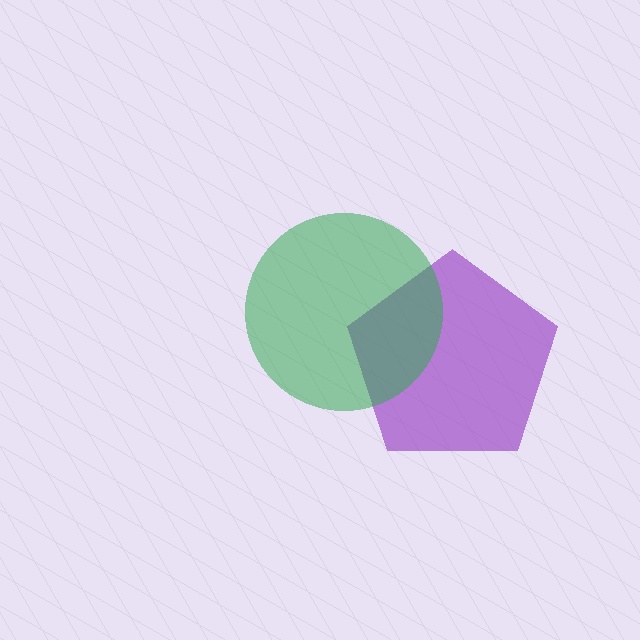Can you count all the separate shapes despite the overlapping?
Yes, there are 2 separate shapes.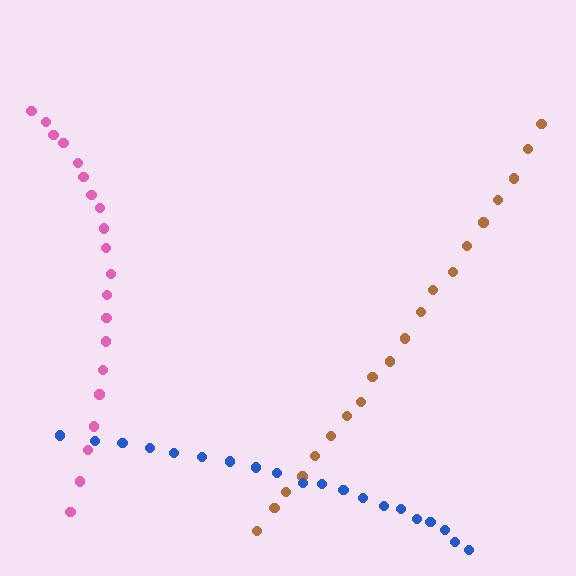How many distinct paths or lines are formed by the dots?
There are 3 distinct paths.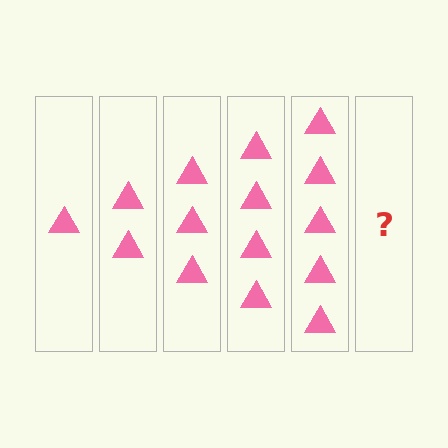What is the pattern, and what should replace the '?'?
The pattern is that each step adds one more triangle. The '?' should be 6 triangles.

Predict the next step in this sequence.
The next step is 6 triangles.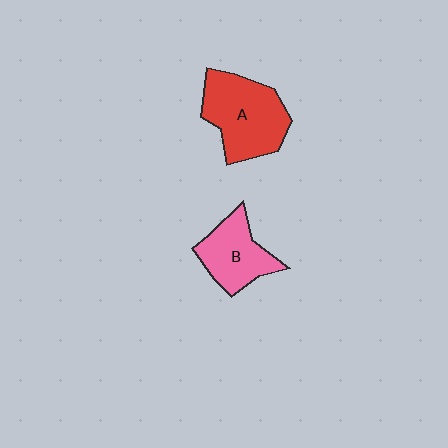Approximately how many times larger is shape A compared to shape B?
Approximately 1.4 times.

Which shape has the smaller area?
Shape B (pink).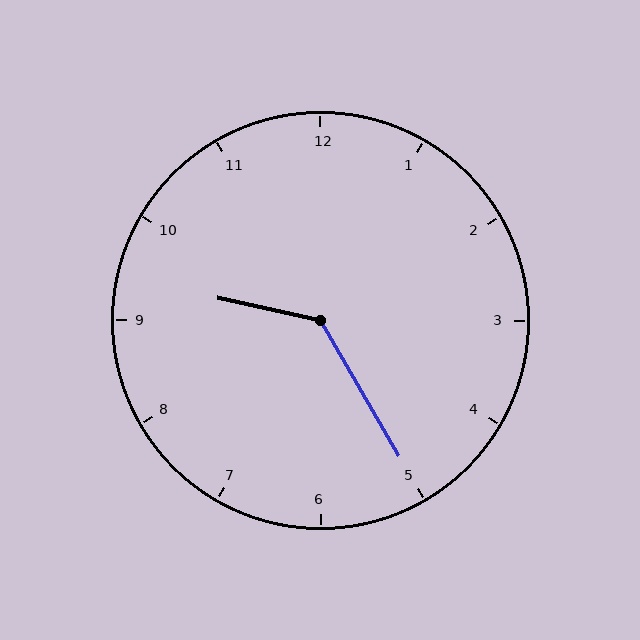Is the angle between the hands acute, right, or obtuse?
It is obtuse.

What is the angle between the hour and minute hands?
Approximately 132 degrees.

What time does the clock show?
9:25.